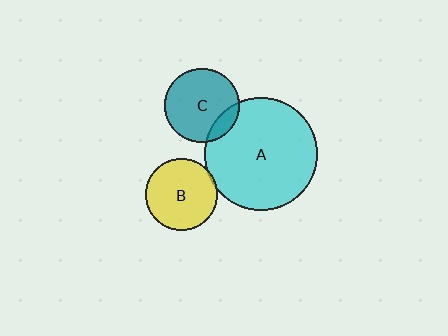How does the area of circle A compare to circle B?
Approximately 2.5 times.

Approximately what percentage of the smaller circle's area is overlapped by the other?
Approximately 15%.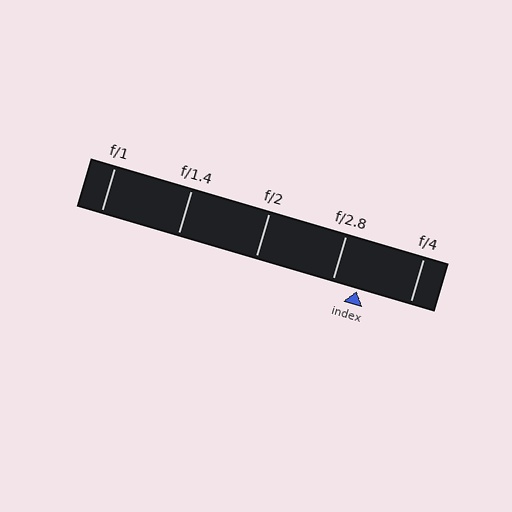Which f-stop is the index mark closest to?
The index mark is closest to f/2.8.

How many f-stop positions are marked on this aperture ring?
There are 5 f-stop positions marked.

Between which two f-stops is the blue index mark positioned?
The index mark is between f/2.8 and f/4.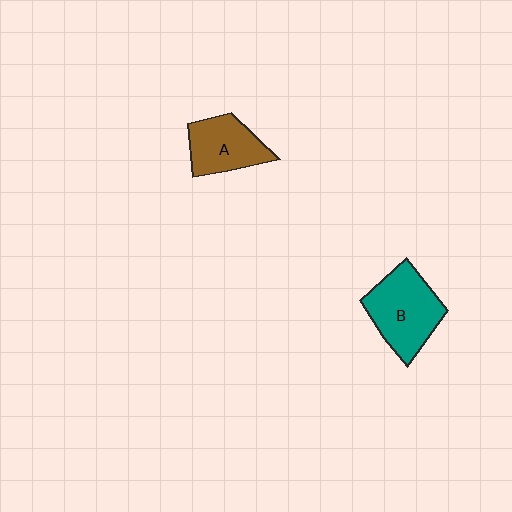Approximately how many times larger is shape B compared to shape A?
Approximately 1.3 times.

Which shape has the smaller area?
Shape A (brown).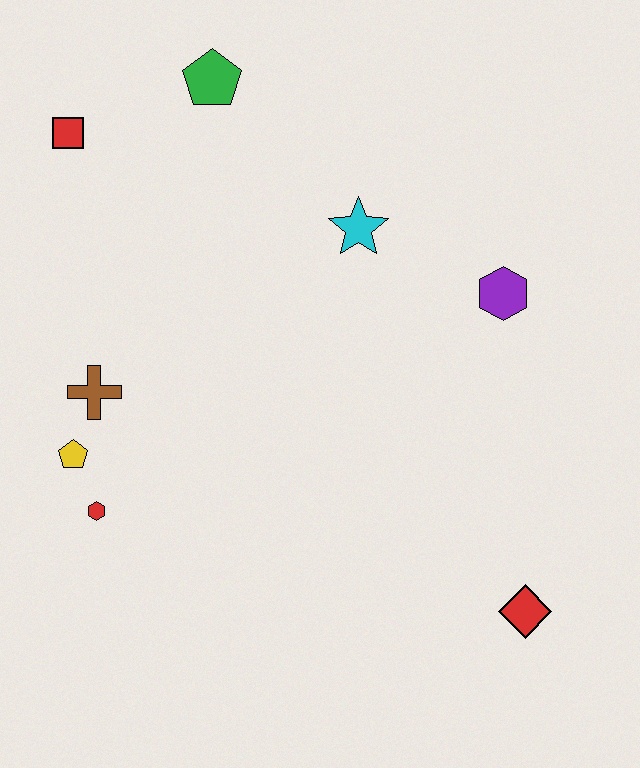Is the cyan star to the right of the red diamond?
No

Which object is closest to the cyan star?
The purple hexagon is closest to the cyan star.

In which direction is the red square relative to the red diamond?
The red square is above the red diamond.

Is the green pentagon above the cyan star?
Yes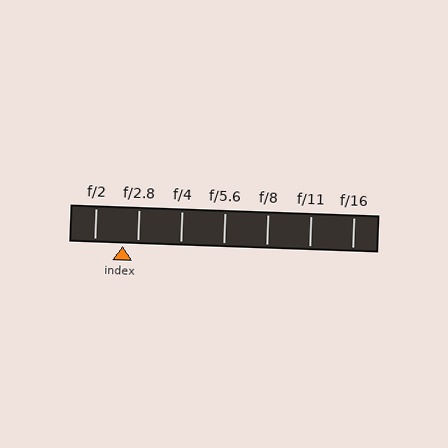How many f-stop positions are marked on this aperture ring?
There are 7 f-stop positions marked.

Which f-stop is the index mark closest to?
The index mark is closest to f/2.8.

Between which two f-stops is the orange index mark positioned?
The index mark is between f/2 and f/2.8.